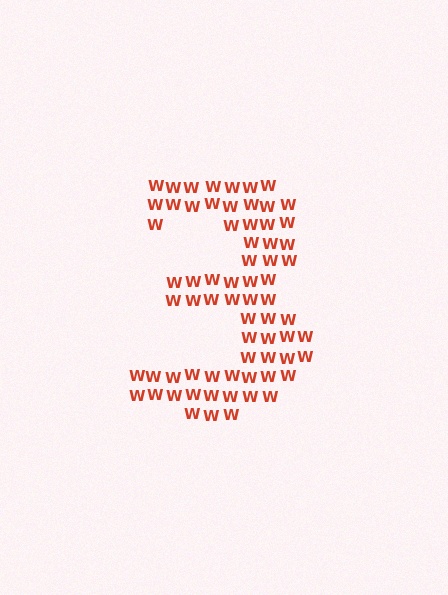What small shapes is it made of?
It is made of small letter W's.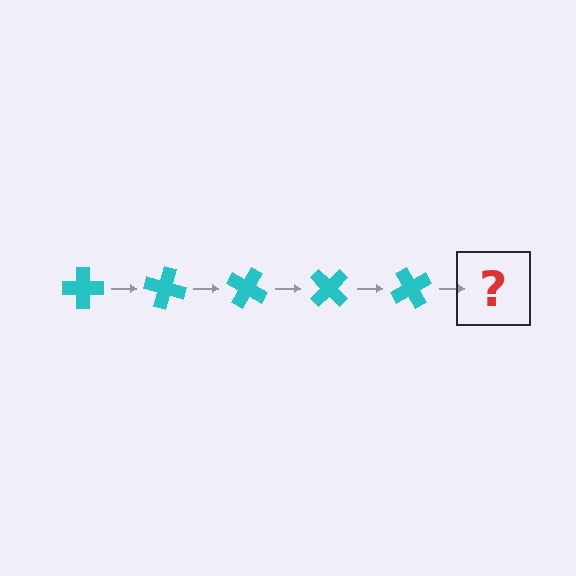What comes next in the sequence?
The next element should be a cyan cross rotated 75 degrees.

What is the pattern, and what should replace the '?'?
The pattern is that the cross rotates 15 degrees each step. The '?' should be a cyan cross rotated 75 degrees.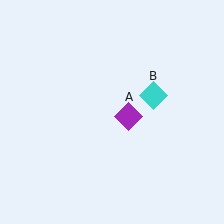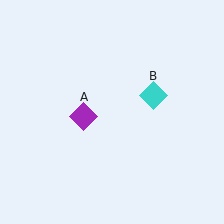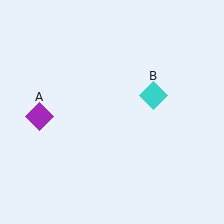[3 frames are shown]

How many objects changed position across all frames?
1 object changed position: purple diamond (object A).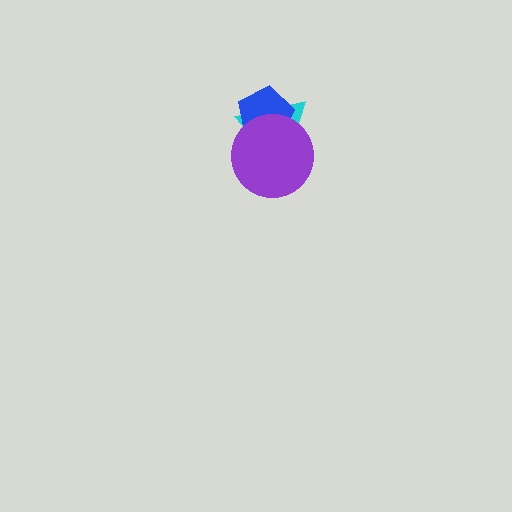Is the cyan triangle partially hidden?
Yes, it is partially covered by another shape.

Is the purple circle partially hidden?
No, no other shape covers it.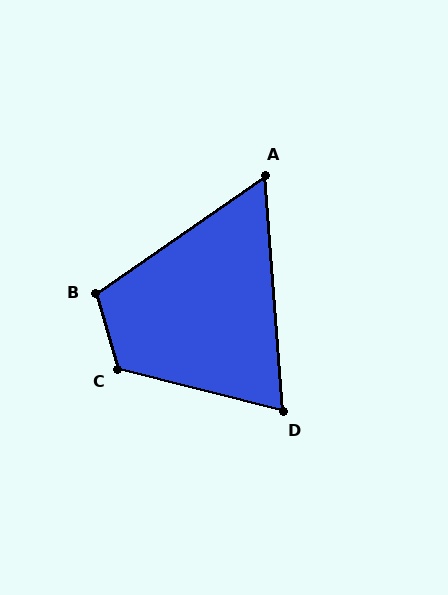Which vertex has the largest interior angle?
C, at approximately 120 degrees.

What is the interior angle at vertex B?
Approximately 109 degrees (obtuse).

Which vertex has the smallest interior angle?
A, at approximately 60 degrees.